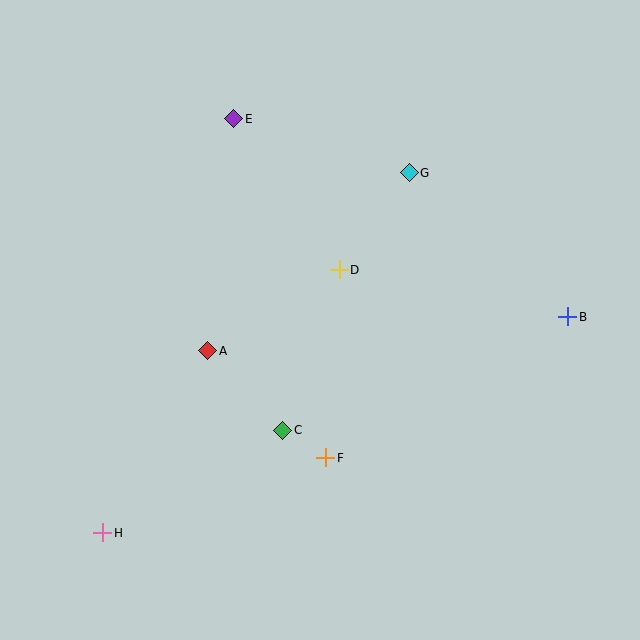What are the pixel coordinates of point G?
Point G is at (409, 173).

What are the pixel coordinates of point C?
Point C is at (283, 430).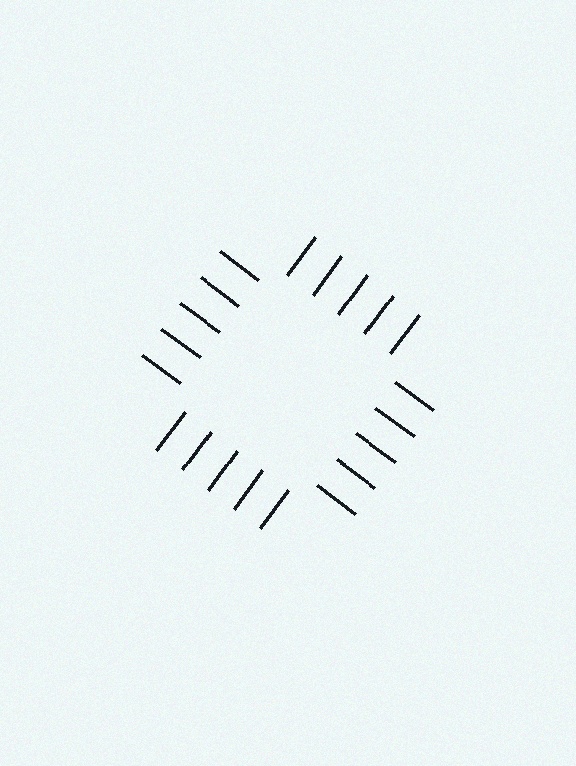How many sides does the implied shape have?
4 sides — the line-ends trace a square.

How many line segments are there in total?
20 — 5 along each of the 4 edges.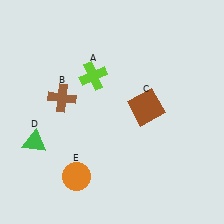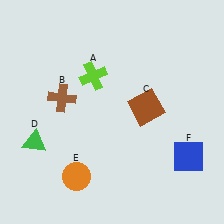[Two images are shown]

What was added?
A blue square (F) was added in Image 2.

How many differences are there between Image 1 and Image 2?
There is 1 difference between the two images.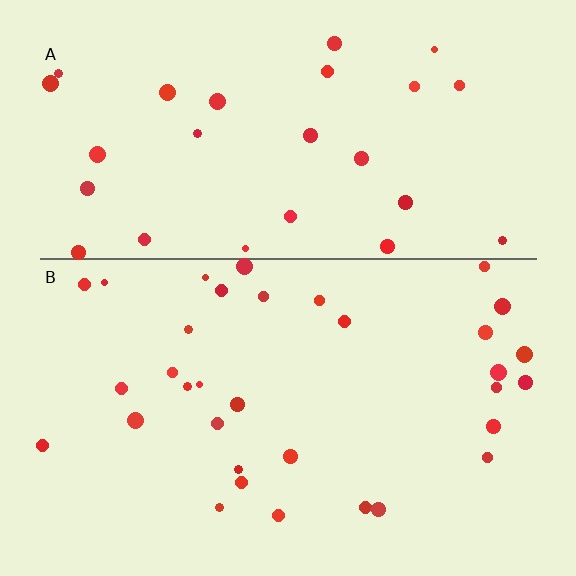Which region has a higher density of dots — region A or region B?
B (the bottom).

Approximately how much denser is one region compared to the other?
Approximately 1.2× — region B over region A.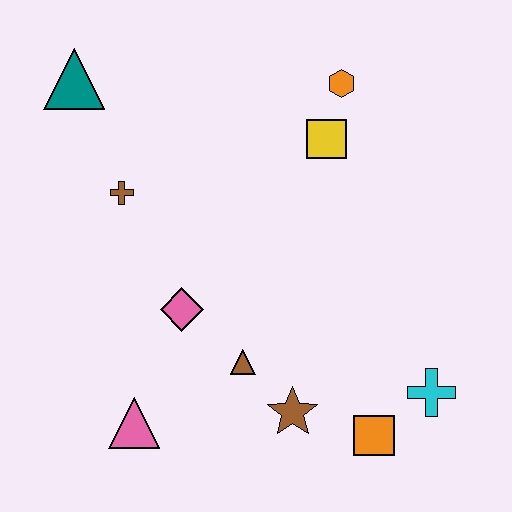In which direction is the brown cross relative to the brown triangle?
The brown cross is above the brown triangle.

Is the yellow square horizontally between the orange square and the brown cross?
Yes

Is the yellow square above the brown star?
Yes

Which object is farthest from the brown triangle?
The teal triangle is farthest from the brown triangle.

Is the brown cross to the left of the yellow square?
Yes